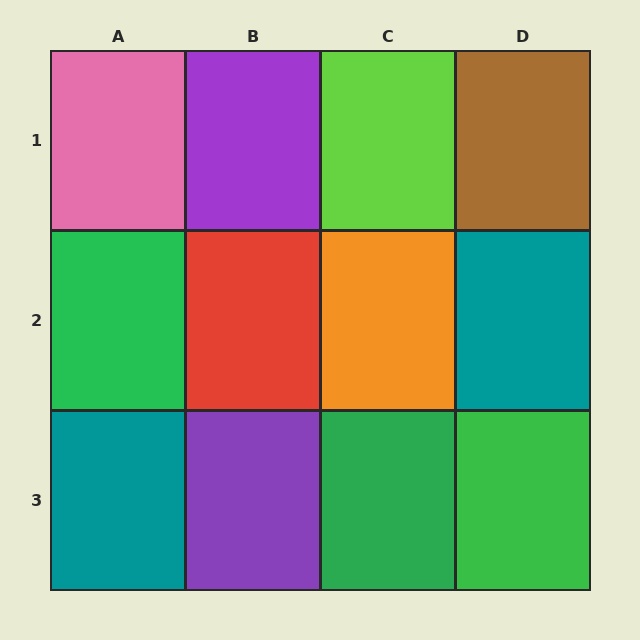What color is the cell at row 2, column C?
Orange.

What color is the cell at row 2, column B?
Red.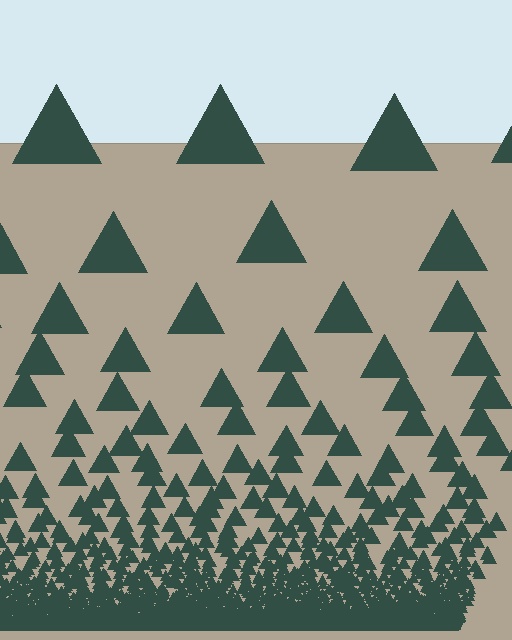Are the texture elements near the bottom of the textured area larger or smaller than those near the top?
Smaller. The gradient is inverted — elements near the bottom are smaller and denser.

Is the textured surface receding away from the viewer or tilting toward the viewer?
The surface appears to tilt toward the viewer. Texture elements get larger and sparser toward the top.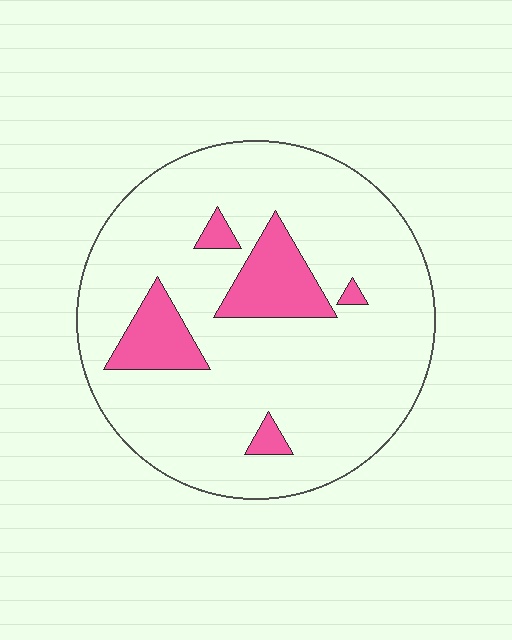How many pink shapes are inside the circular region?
5.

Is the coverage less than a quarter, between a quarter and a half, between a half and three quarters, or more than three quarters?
Less than a quarter.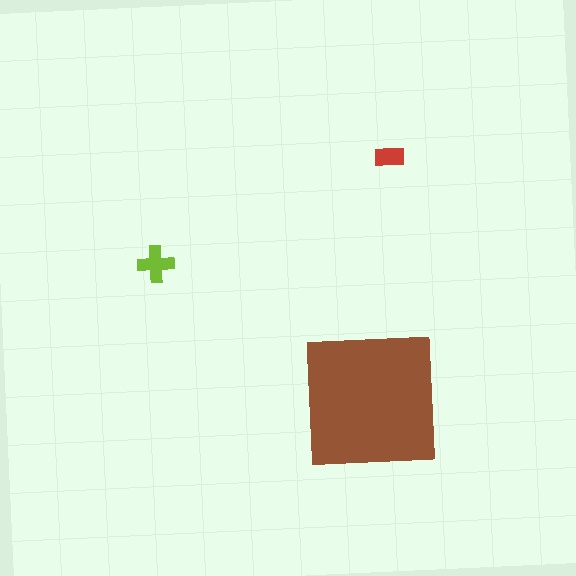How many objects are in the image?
There are 3 objects in the image.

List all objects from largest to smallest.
The brown square, the lime cross, the red rectangle.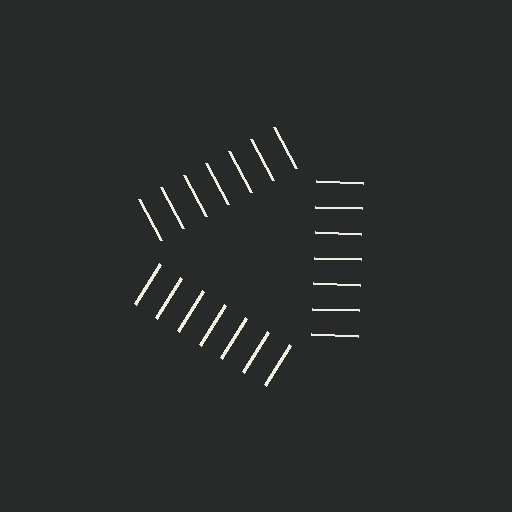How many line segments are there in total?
21 — 7 along each of the 3 edges.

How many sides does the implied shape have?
3 sides — the line-ends trace a triangle.